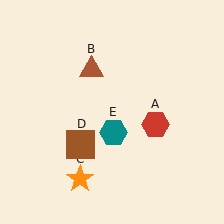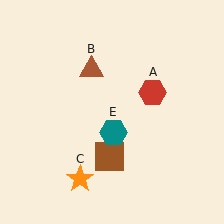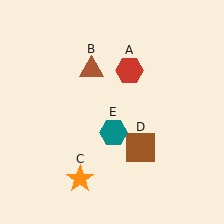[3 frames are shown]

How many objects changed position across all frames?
2 objects changed position: red hexagon (object A), brown square (object D).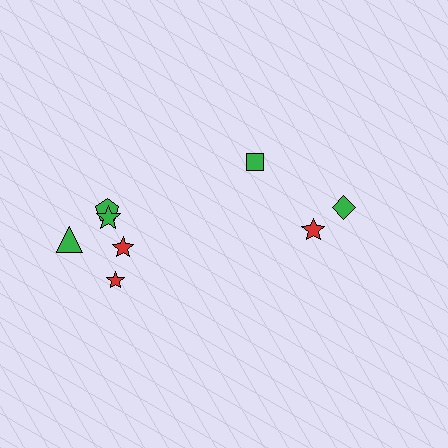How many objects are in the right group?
There are 3 objects.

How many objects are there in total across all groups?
There are 8 objects.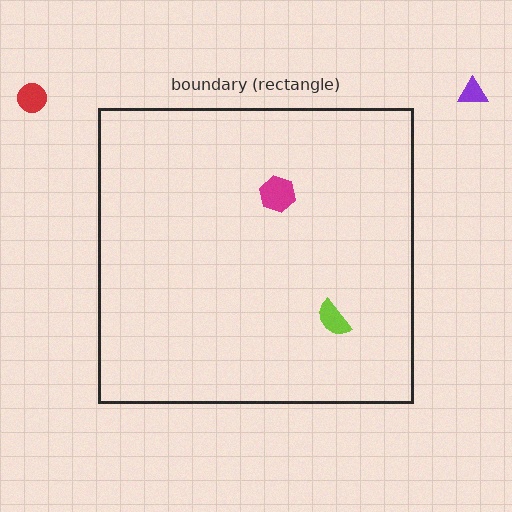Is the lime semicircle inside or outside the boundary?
Inside.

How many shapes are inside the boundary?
2 inside, 2 outside.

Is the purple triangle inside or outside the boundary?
Outside.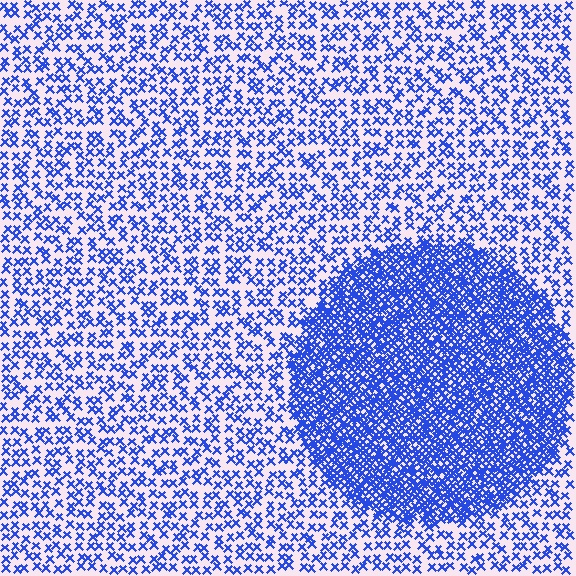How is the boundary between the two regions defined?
The boundary is defined by a change in element density (approximately 2.7x ratio). All elements are the same color, size, and shape.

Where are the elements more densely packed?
The elements are more densely packed inside the circle boundary.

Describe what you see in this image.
The image contains small blue elements arranged at two different densities. A circle-shaped region is visible where the elements are more densely packed than the surrounding area.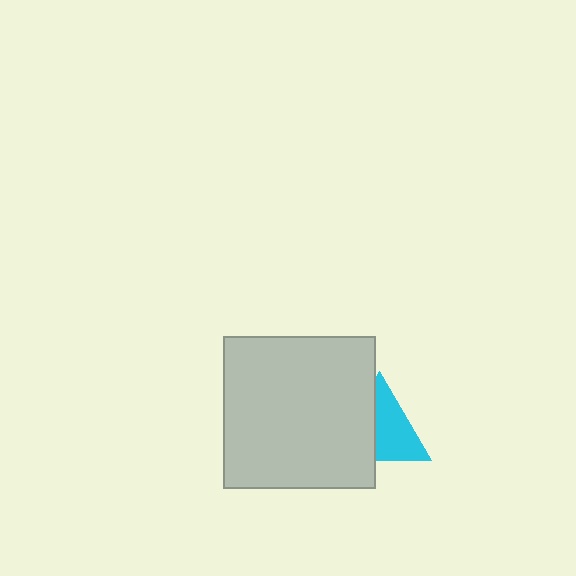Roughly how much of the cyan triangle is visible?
About half of it is visible (roughly 57%).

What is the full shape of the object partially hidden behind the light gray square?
The partially hidden object is a cyan triangle.